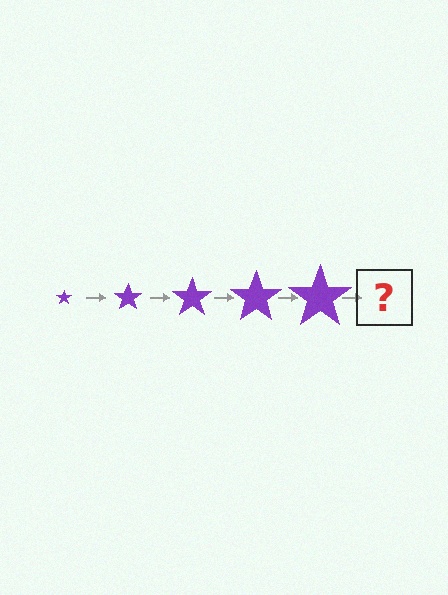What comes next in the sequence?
The next element should be a purple star, larger than the previous one.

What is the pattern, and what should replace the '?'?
The pattern is that the star gets progressively larger each step. The '?' should be a purple star, larger than the previous one.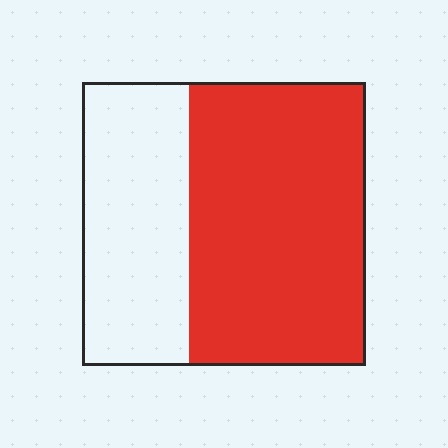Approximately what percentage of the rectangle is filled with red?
Approximately 60%.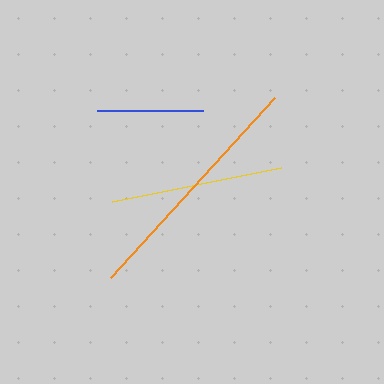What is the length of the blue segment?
The blue segment is approximately 106 pixels long.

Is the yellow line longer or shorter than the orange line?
The orange line is longer than the yellow line.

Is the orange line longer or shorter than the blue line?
The orange line is longer than the blue line.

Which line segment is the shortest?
The blue line is the shortest at approximately 106 pixels.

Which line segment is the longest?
The orange line is the longest at approximately 244 pixels.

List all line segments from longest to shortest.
From longest to shortest: orange, yellow, blue.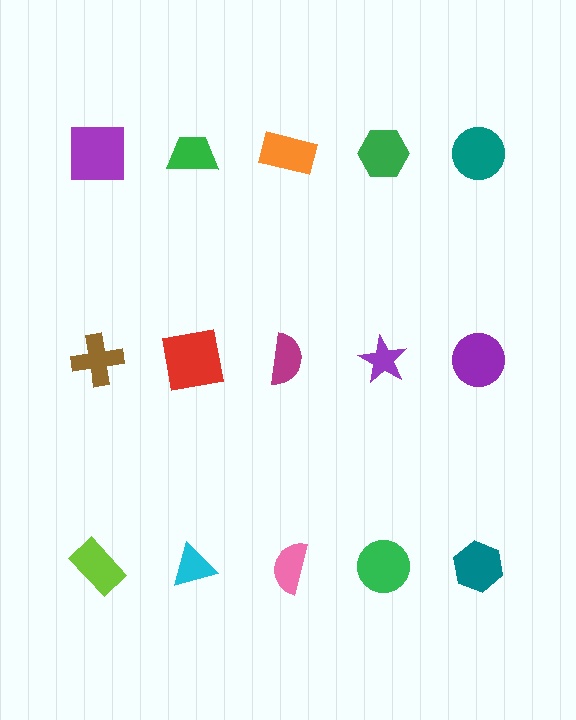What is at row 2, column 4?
A purple star.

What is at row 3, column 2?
A cyan triangle.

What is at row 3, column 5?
A teal hexagon.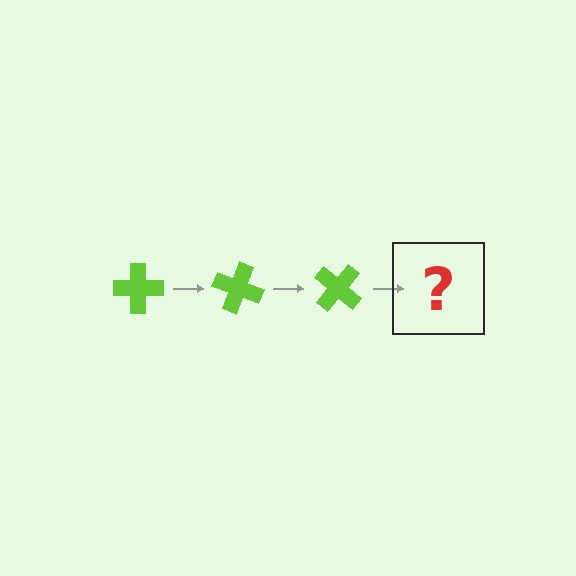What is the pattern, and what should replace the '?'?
The pattern is that the cross rotates 20 degrees each step. The '?' should be a lime cross rotated 60 degrees.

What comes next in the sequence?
The next element should be a lime cross rotated 60 degrees.